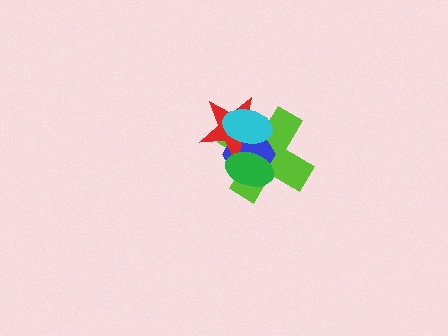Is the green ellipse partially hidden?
Yes, it is partially covered by another shape.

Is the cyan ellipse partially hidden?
No, no other shape covers it.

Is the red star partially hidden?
Yes, it is partially covered by another shape.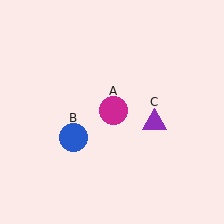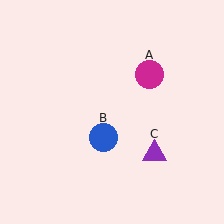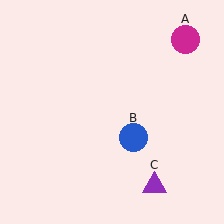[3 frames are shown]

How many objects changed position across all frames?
3 objects changed position: magenta circle (object A), blue circle (object B), purple triangle (object C).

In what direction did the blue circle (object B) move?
The blue circle (object B) moved right.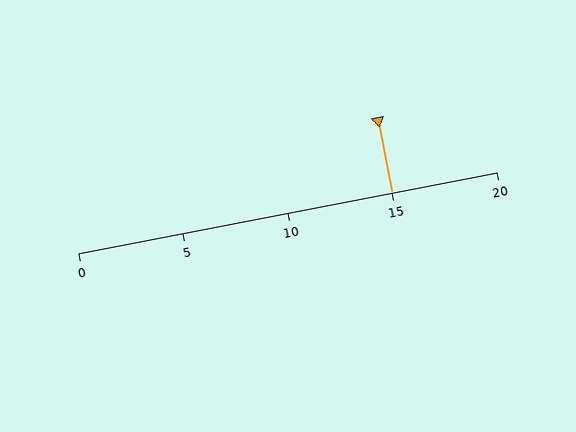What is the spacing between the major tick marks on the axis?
The major ticks are spaced 5 apart.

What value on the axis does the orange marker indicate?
The marker indicates approximately 15.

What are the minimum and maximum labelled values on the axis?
The axis runs from 0 to 20.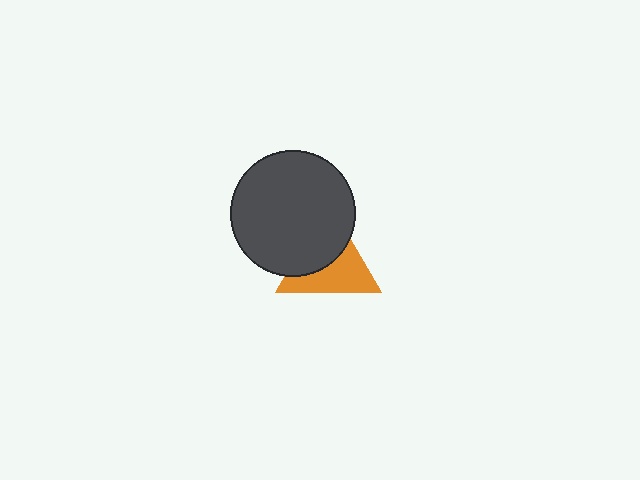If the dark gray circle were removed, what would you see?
You would see the complete orange triangle.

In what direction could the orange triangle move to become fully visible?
The orange triangle could move toward the lower-right. That would shift it out from behind the dark gray circle entirely.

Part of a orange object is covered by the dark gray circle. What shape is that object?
It is a triangle.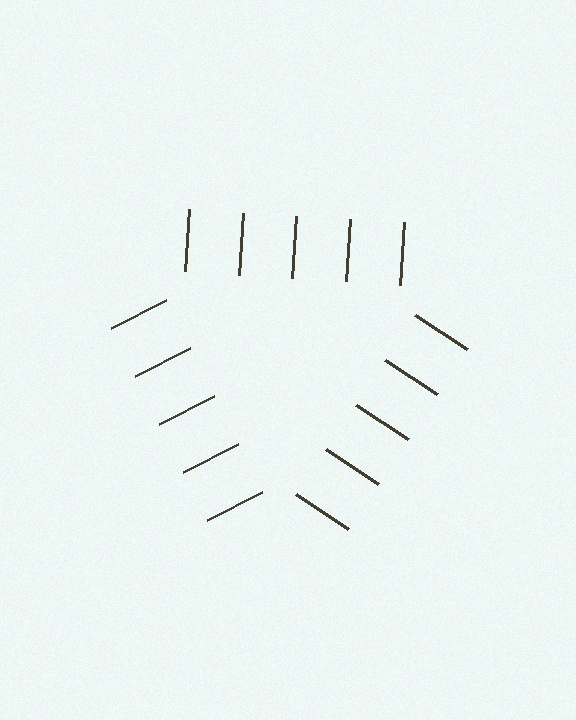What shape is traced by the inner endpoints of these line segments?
An illusory triangle — the line segments terminate on its edges but no continuous stroke is drawn.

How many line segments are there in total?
15 — 5 along each of the 3 edges.